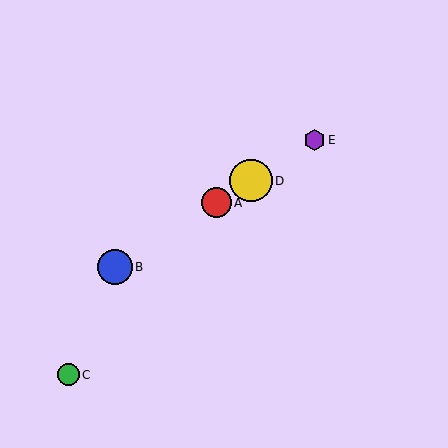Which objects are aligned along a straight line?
Objects A, B, D, E are aligned along a straight line.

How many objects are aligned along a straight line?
4 objects (A, B, D, E) are aligned along a straight line.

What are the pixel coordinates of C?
Object C is at (69, 375).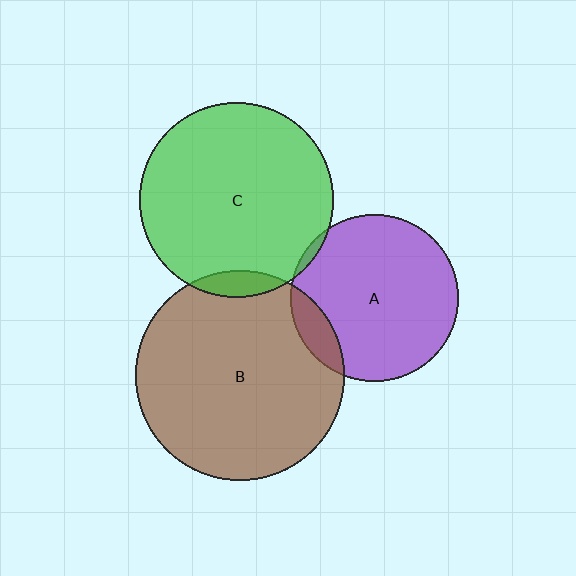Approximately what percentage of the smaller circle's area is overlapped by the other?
Approximately 5%.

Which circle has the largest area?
Circle B (brown).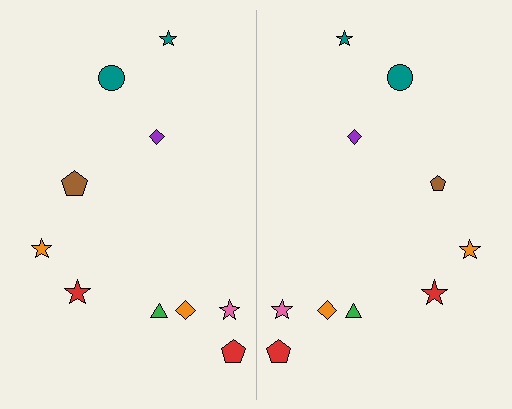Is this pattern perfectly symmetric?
No, the pattern is not perfectly symmetric. The brown pentagon on the right side has a different size than its mirror counterpart.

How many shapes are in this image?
There are 20 shapes in this image.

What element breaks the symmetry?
The brown pentagon on the right side has a different size than its mirror counterpart.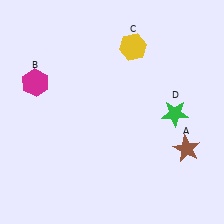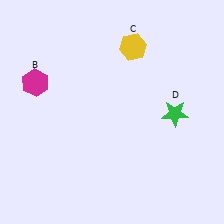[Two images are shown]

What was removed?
The brown star (A) was removed in Image 2.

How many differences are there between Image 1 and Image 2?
There is 1 difference between the two images.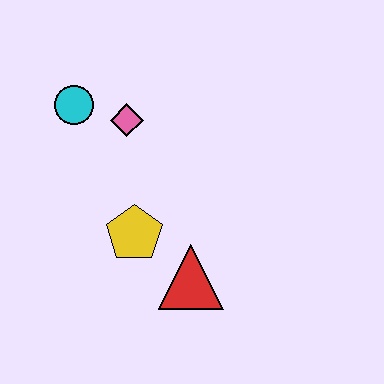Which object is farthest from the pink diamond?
The red triangle is farthest from the pink diamond.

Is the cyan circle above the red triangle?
Yes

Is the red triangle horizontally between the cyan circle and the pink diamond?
No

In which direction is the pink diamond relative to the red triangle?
The pink diamond is above the red triangle.